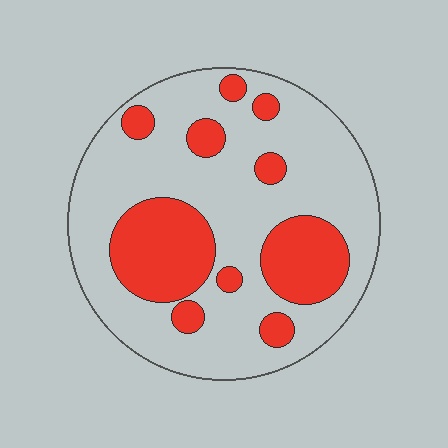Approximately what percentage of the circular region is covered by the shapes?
Approximately 30%.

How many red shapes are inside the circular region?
10.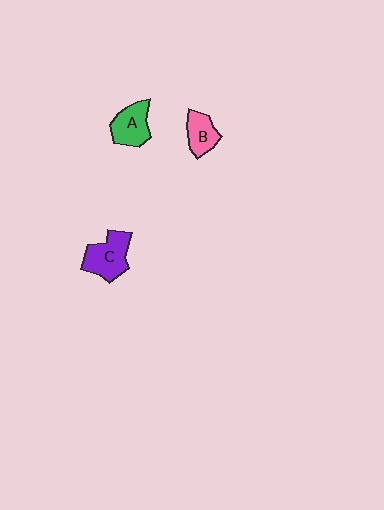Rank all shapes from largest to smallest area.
From largest to smallest: C (purple), A (green), B (pink).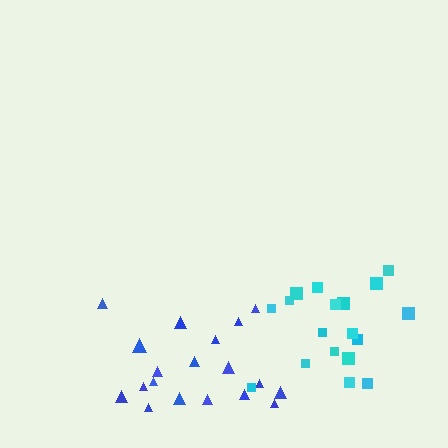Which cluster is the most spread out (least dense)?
Blue.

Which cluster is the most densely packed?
Cyan.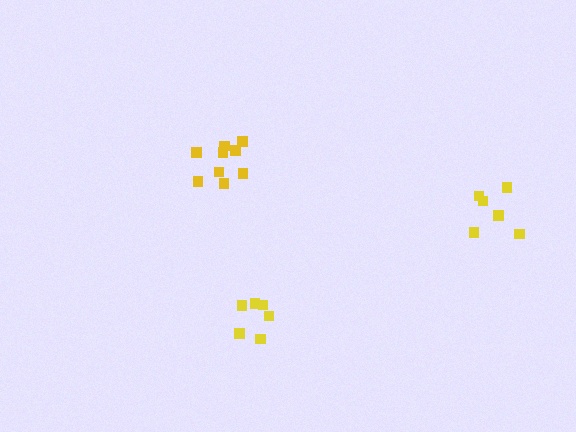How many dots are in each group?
Group 1: 6 dots, Group 2: 9 dots, Group 3: 6 dots (21 total).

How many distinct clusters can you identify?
There are 3 distinct clusters.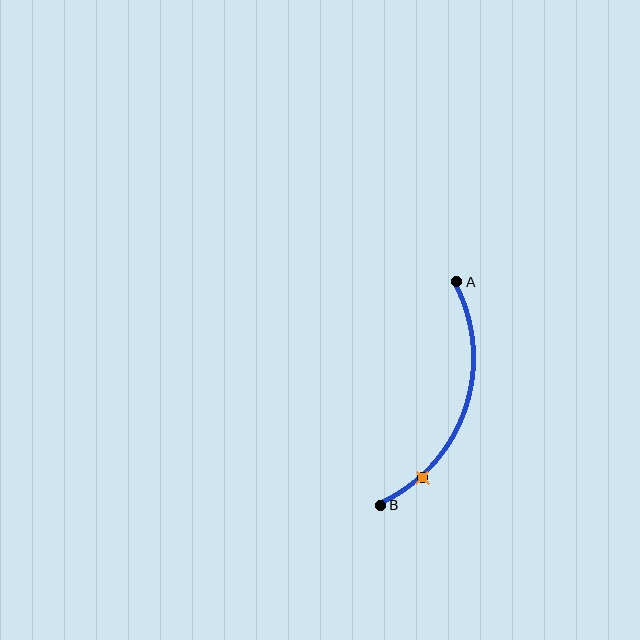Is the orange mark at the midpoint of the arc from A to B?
No. The orange mark lies on the arc but is closer to endpoint B. The arc midpoint would be at the point on the curve equidistant along the arc from both A and B.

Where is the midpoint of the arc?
The arc midpoint is the point on the curve farthest from the straight line joining A and B. It sits to the right of that line.